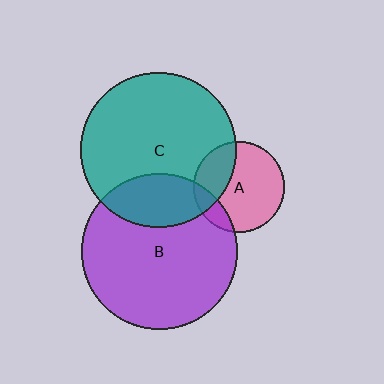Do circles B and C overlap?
Yes.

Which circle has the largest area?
Circle B (purple).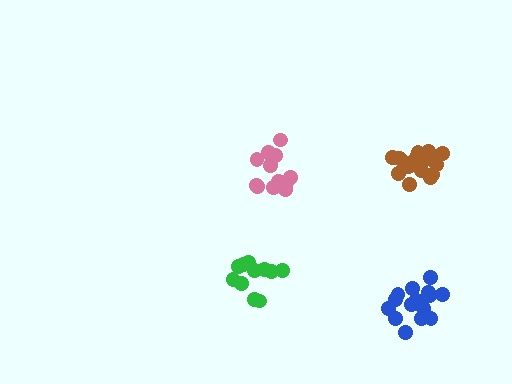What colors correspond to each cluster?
The clusters are colored: green, blue, brown, pink.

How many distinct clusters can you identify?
There are 4 distinct clusters.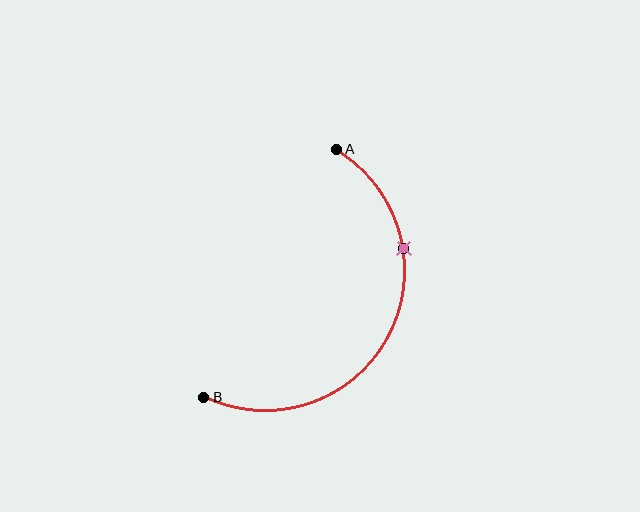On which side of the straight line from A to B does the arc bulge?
The arc bulges to the right of the straight line connecting A and B.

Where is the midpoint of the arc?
The arc midpoint is the point on the curve farthest from the straight line joining A and B. It sits to the right of that line.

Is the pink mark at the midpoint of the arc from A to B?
No. The pink mark lies on the arc but is closer to endpoint A. The arc midpoint would be at the point on the curve equidistant along the arc from both A and B.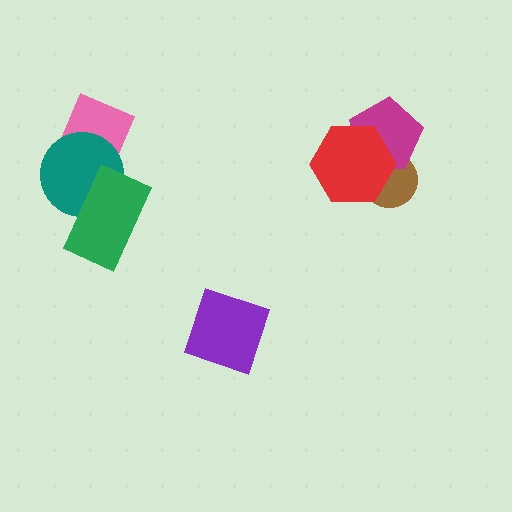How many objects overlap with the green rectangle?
1 object overlaps with the green rectangle.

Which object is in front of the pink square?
The teal circle is in front of the pink square.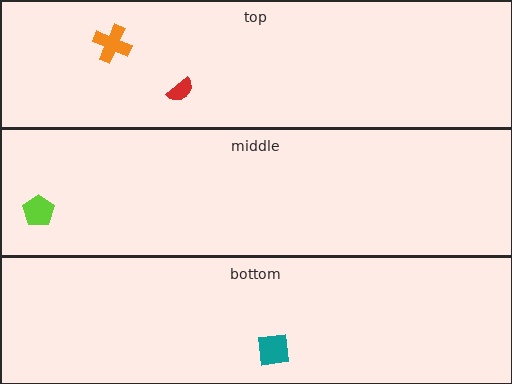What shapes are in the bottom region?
The teal square.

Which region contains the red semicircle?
The top region.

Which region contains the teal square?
The bottom region.